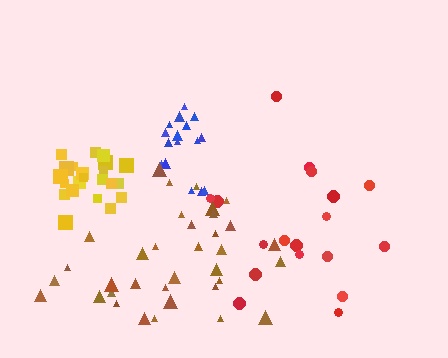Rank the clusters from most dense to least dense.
yellow, blue, brown, red.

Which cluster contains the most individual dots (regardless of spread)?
Brown (35).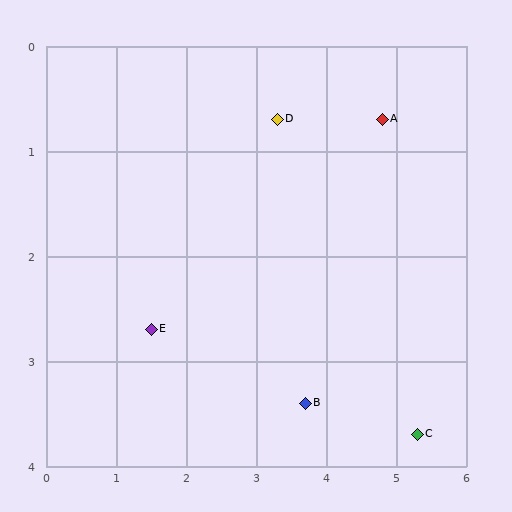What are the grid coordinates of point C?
Point C is at approximately (5.3, 3.7).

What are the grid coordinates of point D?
Point D is at approximately (3.3, 0.7).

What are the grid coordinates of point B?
Point B is at approximately (3.7, 3.4).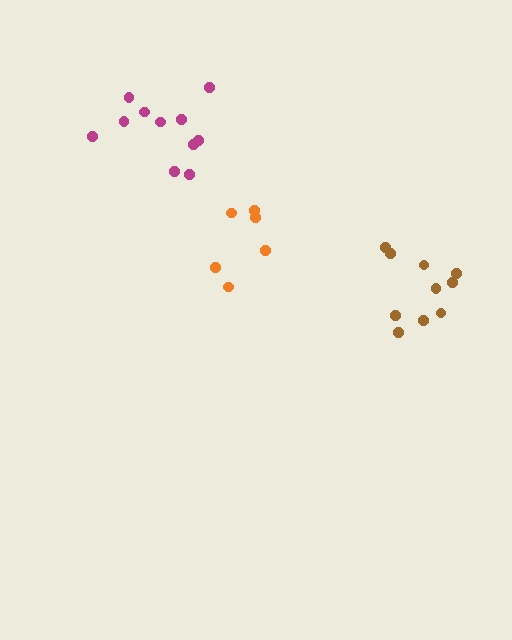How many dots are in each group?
Group 1: 11 dots, Group 2: 6 dots, Group 3: 10 dots (27 total).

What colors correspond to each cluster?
The clusters are colored: magenta, orange, brown.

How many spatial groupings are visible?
There are 3 spatial groupings.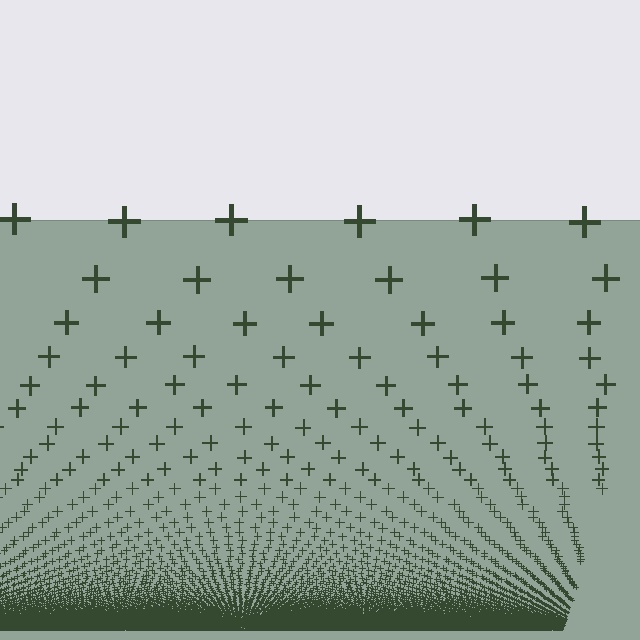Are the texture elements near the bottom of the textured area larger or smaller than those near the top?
Smaller. The gradient is inverted — elements near the bottom are smaller and denser.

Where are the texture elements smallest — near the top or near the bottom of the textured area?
Near the bottom.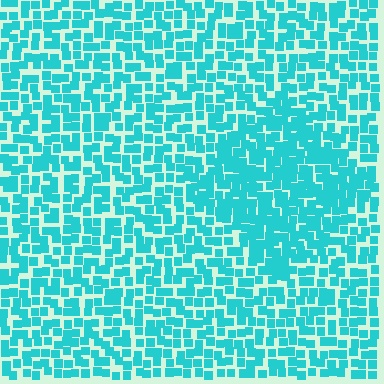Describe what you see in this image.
The image contains small cyan elements arranged at two different densities. A diamond-shaped region is visible where the elements are more densely packed than the surrounding area.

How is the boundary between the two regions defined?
The boundary is defined by a change in element density (approximately 1.5x ratio). All elements are the same color, size, and shape.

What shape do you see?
I see a diamond.